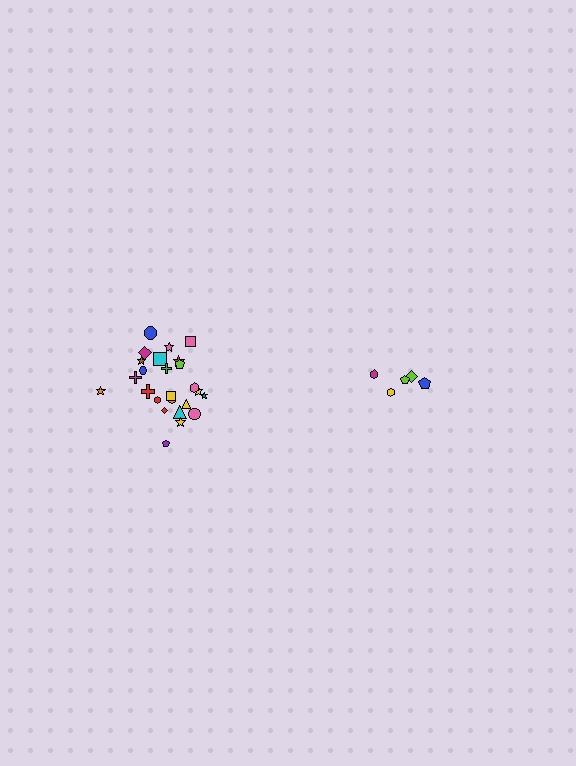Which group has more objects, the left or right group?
The left group.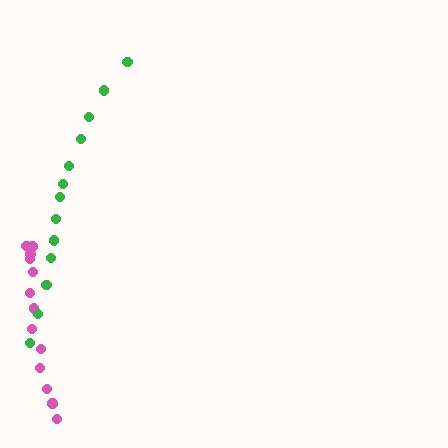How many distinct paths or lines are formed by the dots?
There are 2 distinct paths.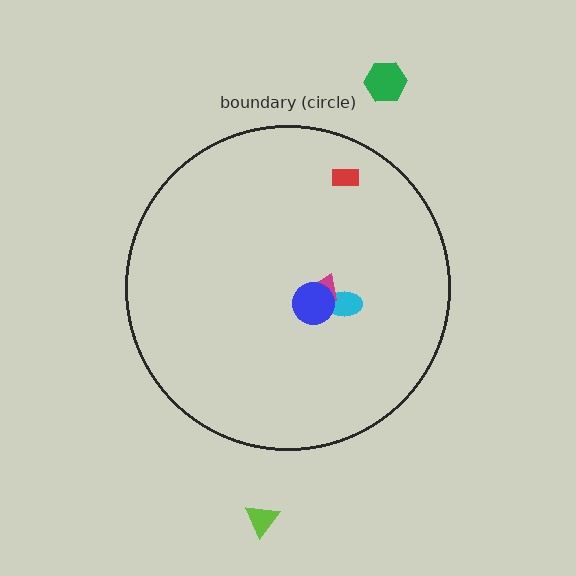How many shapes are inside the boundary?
4 inside, 2 outside.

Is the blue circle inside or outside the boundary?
Inside.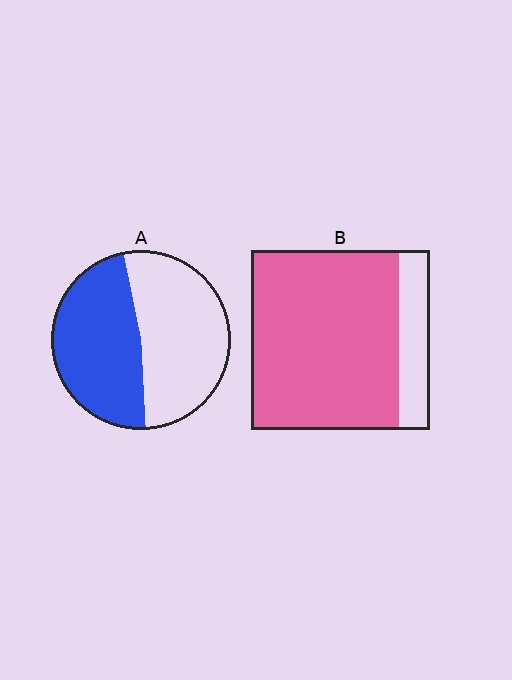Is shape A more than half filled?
Roughly half.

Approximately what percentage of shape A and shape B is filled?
A is approximately 50% and B is approximately 85%.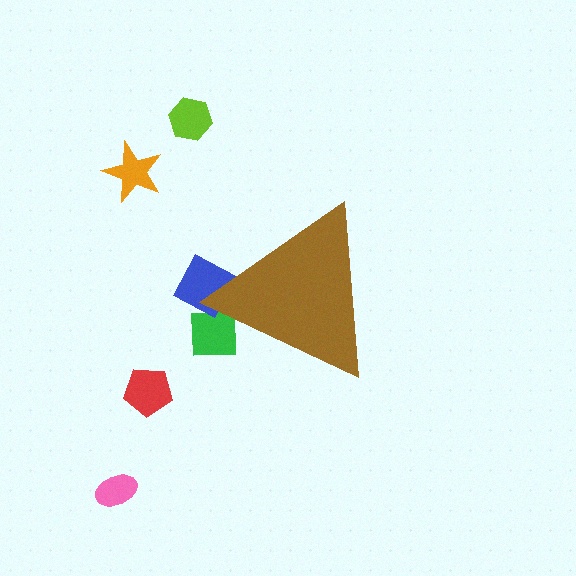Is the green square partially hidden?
Yes, the green square is partially hidden behind the brown triangle.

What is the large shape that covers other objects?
A brown triangle.